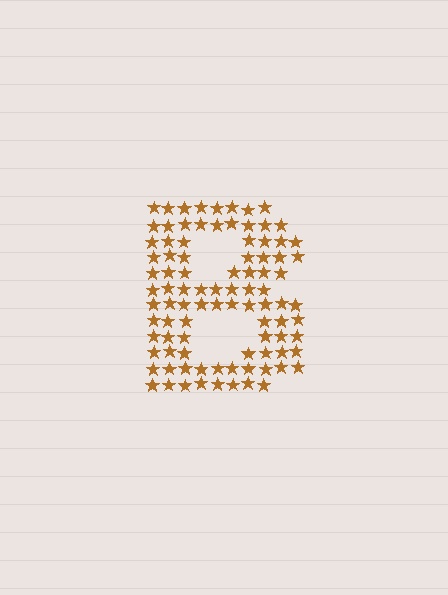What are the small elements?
The small elements are stars.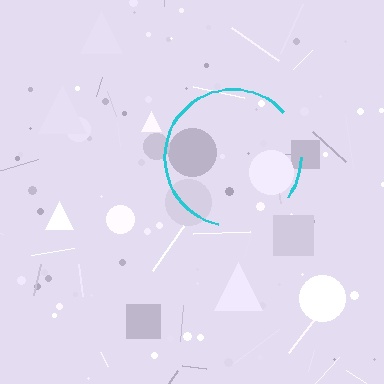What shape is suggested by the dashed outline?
The dashed outline suggests a circle.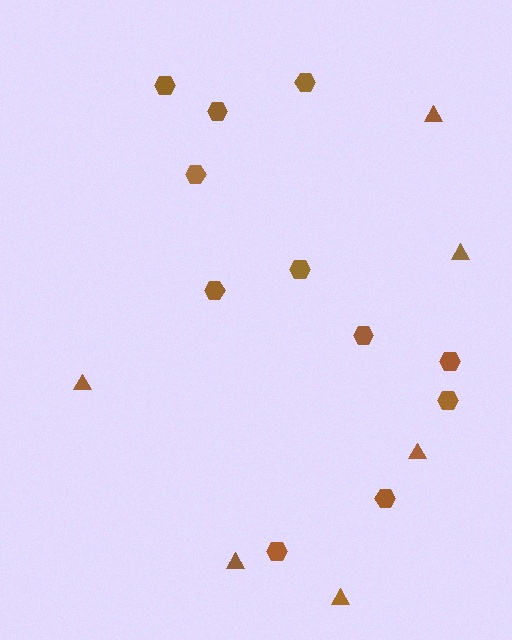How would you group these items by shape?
There are 2 groups: one group of hexagons (11) and one group of triangles (6).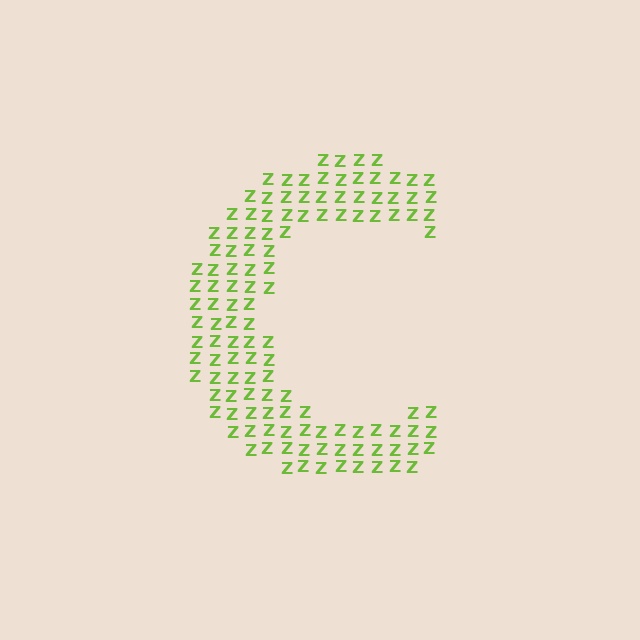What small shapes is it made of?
It is made of small letter Z's.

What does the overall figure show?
The overall figure shows the letter C.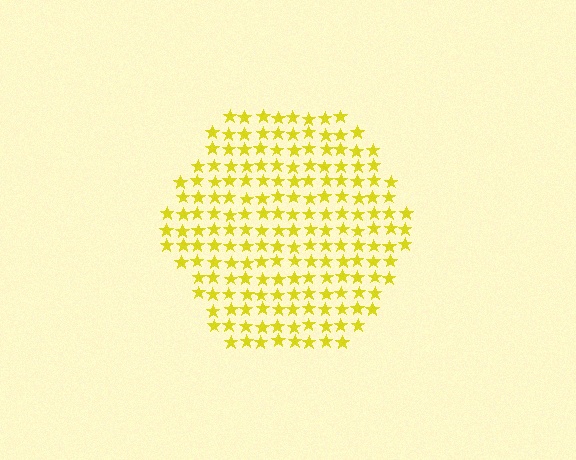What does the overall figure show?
The overall figure shows a hexagon.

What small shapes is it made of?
It is made of small stars.